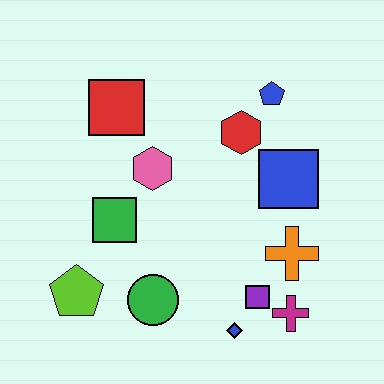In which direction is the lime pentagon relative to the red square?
The lime pentagon is below the red square.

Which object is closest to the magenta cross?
The purple square is closest to the magenta cross.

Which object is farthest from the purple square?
The red square is farthest from the purple square.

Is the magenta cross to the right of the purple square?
Yes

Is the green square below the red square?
Yes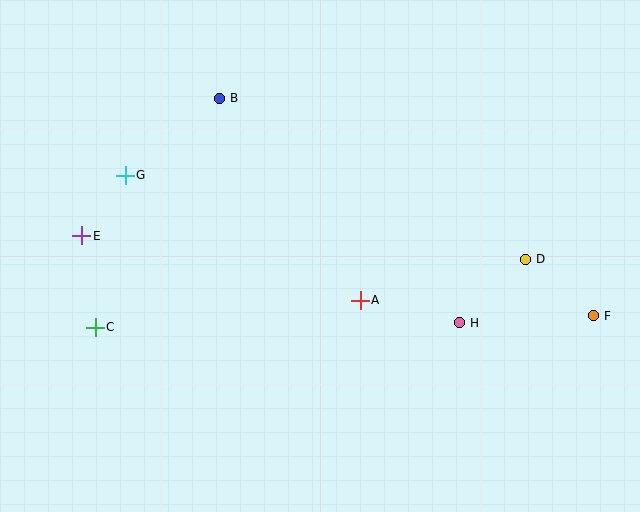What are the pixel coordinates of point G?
Point G is at (125, 175).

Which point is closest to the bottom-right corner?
Point F is closest to the bottom-right corner.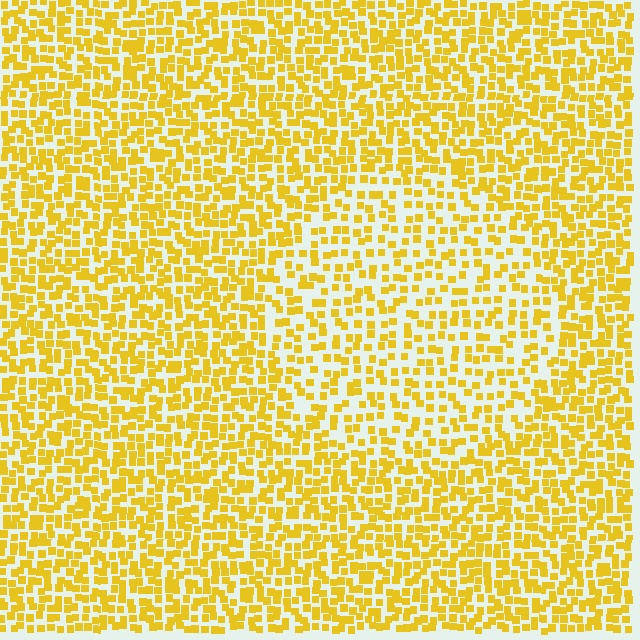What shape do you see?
I see a circle.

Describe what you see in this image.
The image contains small yellow elements arranged at two different densities. A circle-shaped region is visible where the elements are less densely packed than the surrounding area.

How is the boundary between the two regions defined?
The boundary is defined by a change in element density (approximately 1.7x ratio). All elements are the same color, size, and shape.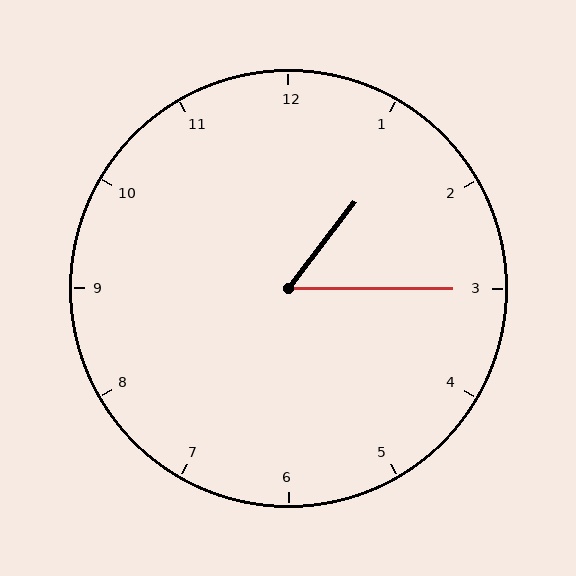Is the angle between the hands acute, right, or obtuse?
It is acute.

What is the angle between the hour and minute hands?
Approximately 52 degrees.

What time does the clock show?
1:15.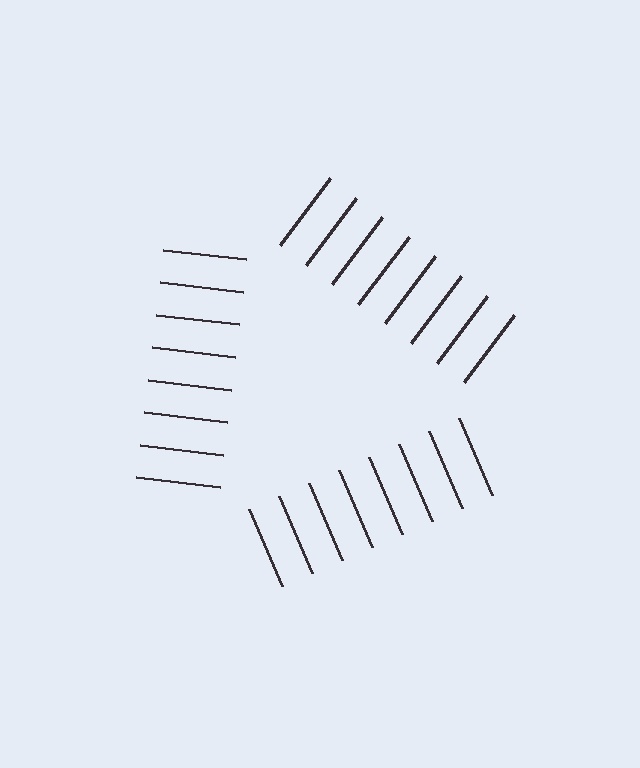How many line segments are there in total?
24 — 8 along each of the 3 edges.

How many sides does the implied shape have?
3 sides — the line-ends trace a triangle.